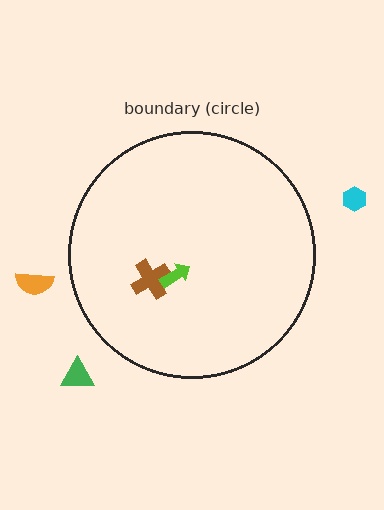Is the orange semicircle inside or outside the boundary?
Outside.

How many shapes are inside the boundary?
2 inside, 3 outside.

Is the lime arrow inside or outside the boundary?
Inside.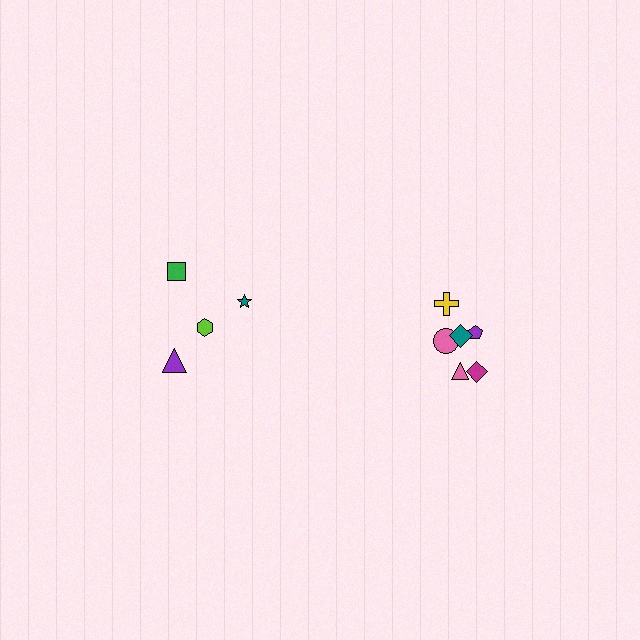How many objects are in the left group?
There are 4 objects.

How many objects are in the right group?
There are 6 objects.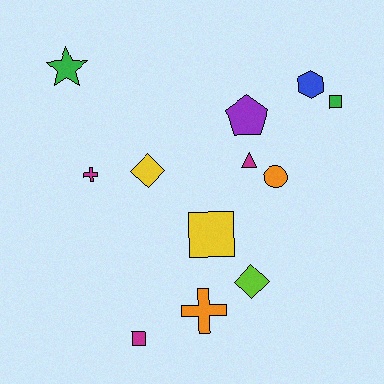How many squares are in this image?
There are 3 squares.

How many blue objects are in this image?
There is 1 blue object.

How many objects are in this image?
There are 12 objects.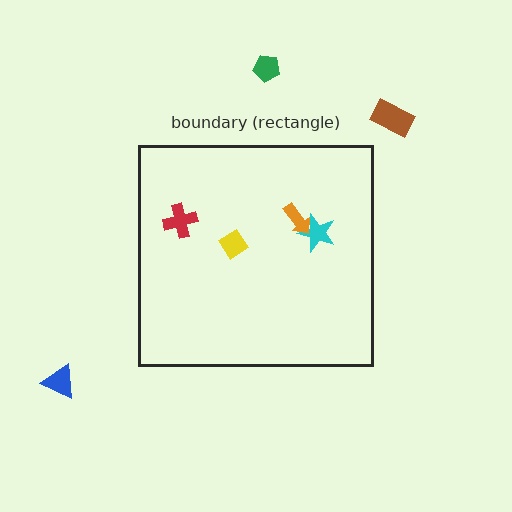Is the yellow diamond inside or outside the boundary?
Inside.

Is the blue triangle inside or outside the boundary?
Outside.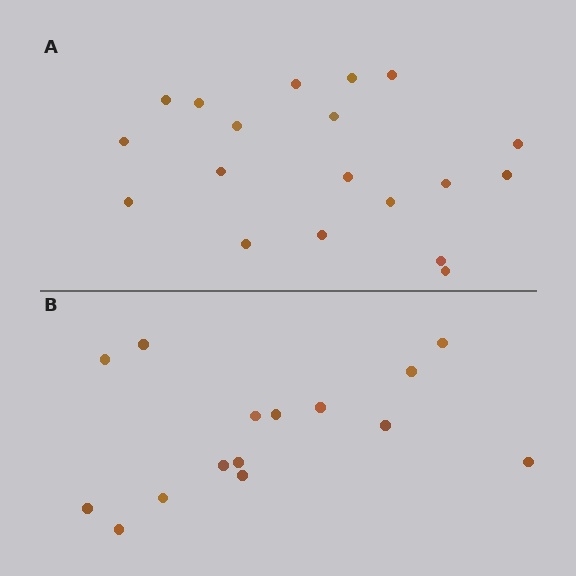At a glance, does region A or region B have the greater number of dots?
Region A (the top region) has more dots.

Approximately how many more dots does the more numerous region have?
Region A has about 4 more dots than region B.